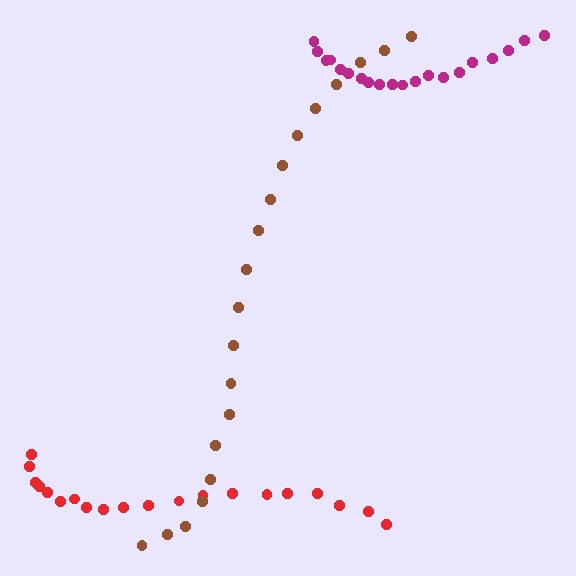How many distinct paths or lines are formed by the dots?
There are 3 distinct paths.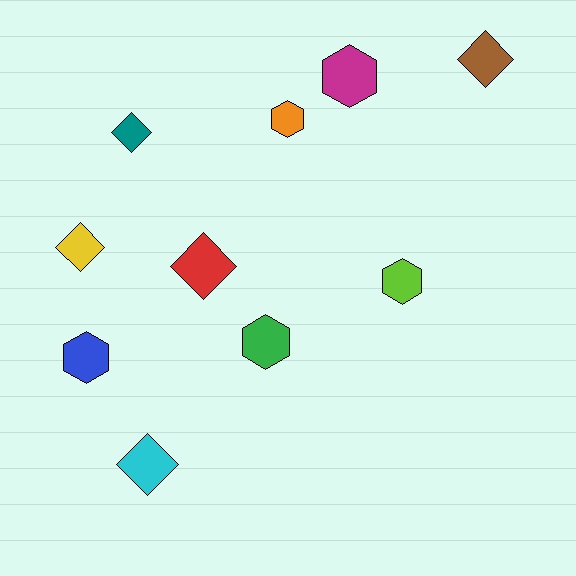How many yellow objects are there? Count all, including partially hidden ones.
There is 1 yellow object.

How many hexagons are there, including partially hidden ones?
There are 5 hexagons.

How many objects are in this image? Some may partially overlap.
There are 10 objects.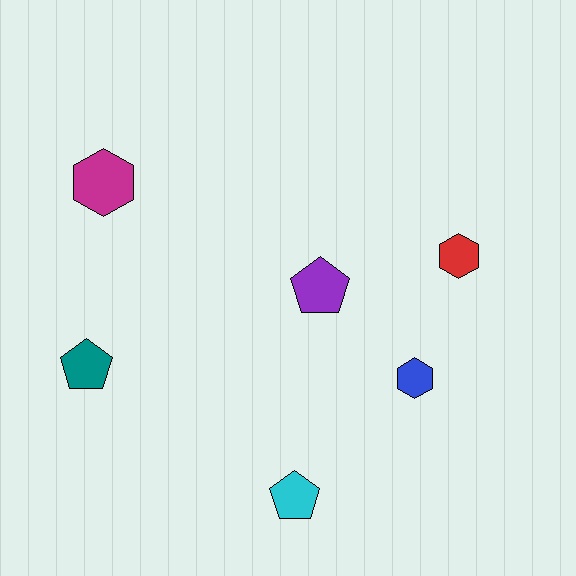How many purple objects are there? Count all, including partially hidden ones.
There is 1 purple object.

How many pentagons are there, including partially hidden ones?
There are 3 pentagons.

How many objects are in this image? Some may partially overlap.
There are 6 objects.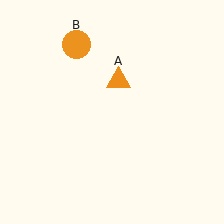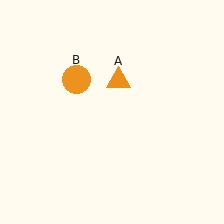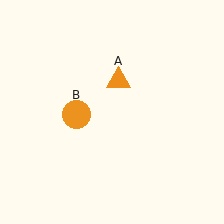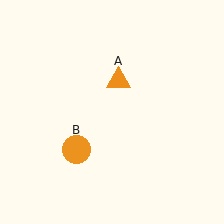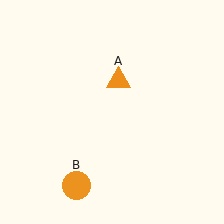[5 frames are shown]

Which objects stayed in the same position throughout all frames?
Orange triangle (object A) remained stationary.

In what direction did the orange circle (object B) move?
The orange circle (object B) moved down.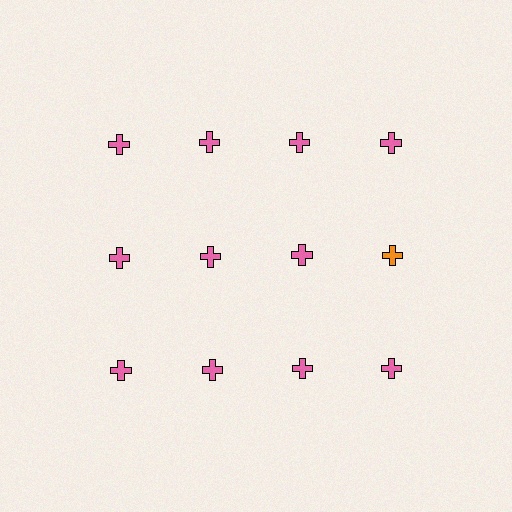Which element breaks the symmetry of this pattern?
The orange cross in the second row, second from right column breaks the symmetry. All other shapes are pink crosses.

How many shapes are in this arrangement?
There are 12 shapes arranged in a grid pattern.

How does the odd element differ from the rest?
It has a different color: orange instead of pink.